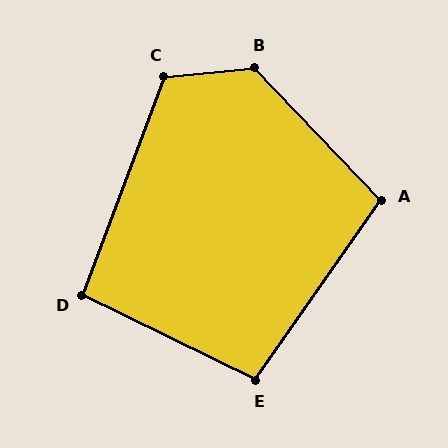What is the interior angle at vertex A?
Approximately 101 degrees (obtuse).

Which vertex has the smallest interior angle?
D, at approximately 95 degrees.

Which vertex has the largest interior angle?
B, at approximately 128 degrees.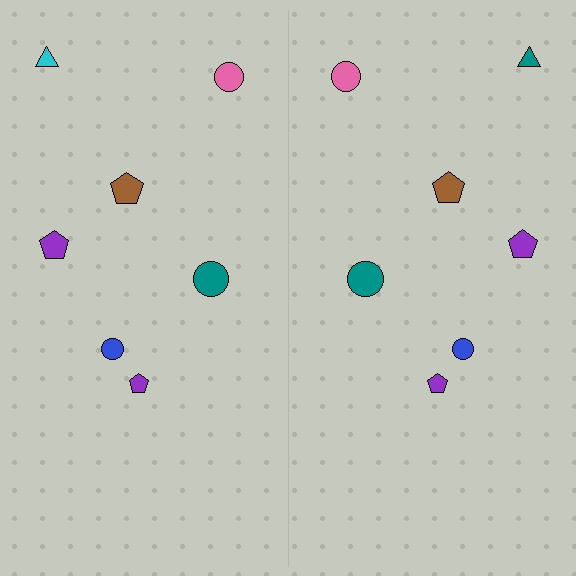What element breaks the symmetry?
The teal triangle on the right side breaks the symmetry — its mirror counterpart is cyan.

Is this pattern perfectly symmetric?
No, the pattern is not perfectly symmetric. The teal triangle on the right side breaks the symmetry — its mirror counterpart is cyan.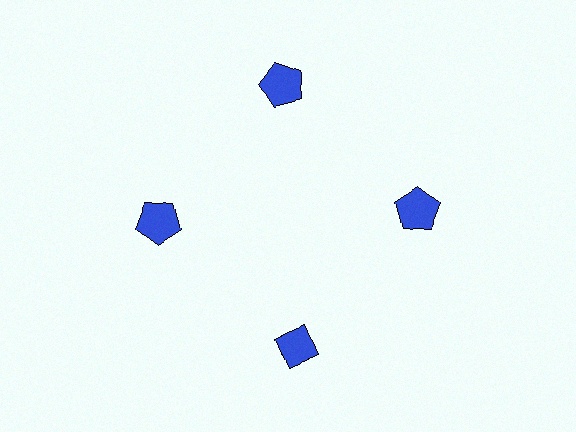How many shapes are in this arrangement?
There are 4 shapes arranged in a ring pattern.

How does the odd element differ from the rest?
It has a different shape: diamond instead of pentagon.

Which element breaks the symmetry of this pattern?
The blue diamond at roughly the 6 o'clock position breaks the symmetry. All other shapes are blue pentagons.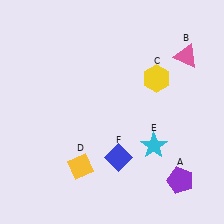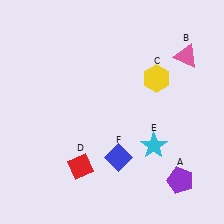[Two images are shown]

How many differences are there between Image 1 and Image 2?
There is 1 difference between the two images.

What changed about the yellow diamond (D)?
In Image 1, D is yellow. In Image 2, it changed to red.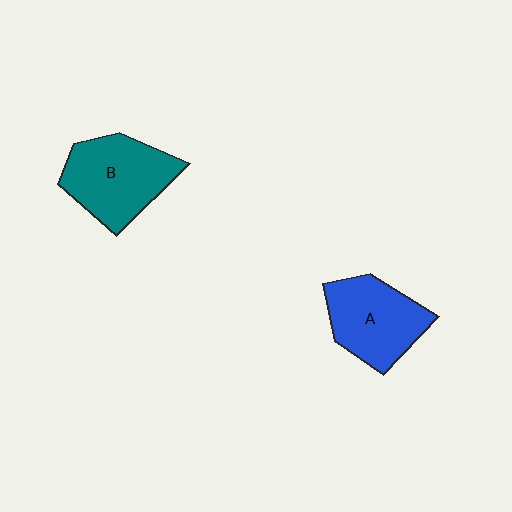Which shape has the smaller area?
Shape A (blue).